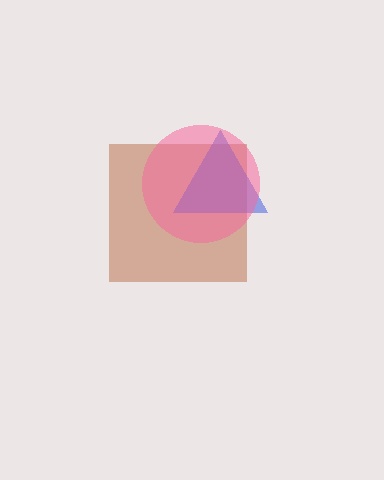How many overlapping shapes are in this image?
There are 3 overlapping shapes in the image.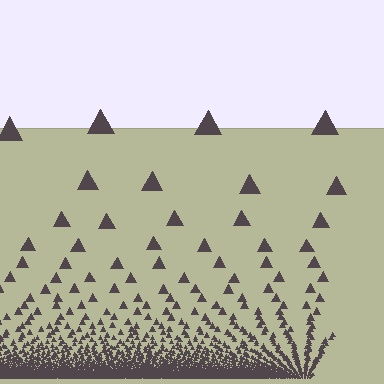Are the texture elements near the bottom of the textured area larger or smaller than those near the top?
Smaller. The gradient is inverted — elements near the bottom are smaller and denser.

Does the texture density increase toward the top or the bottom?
Density increases toward the bottom.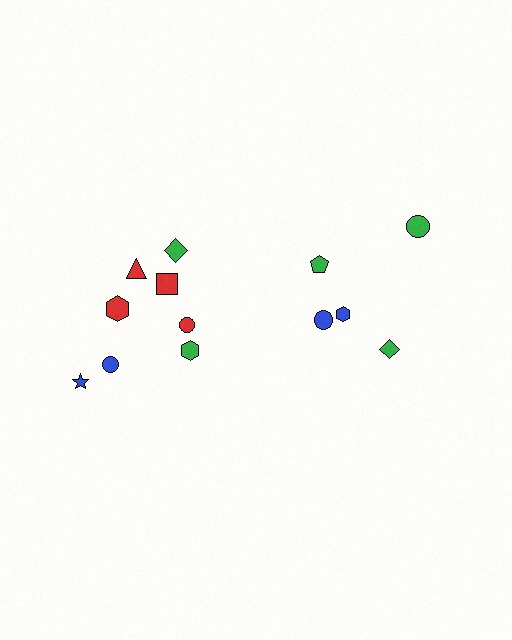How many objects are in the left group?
There are 8 objects.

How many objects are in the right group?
There are 5 objects.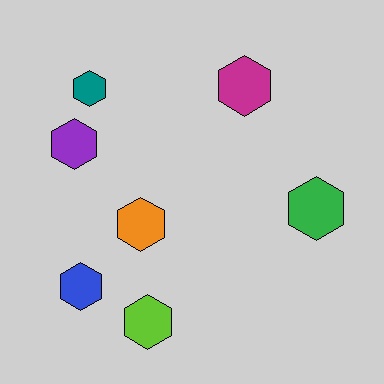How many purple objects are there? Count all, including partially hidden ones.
There is 1 purple object.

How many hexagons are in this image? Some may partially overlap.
There are 7 hexagons.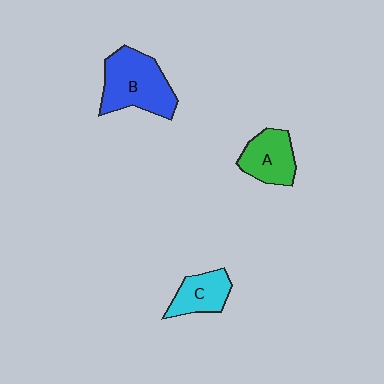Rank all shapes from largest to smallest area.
From largest to smallest: B (blue), A (green), C (cyan).